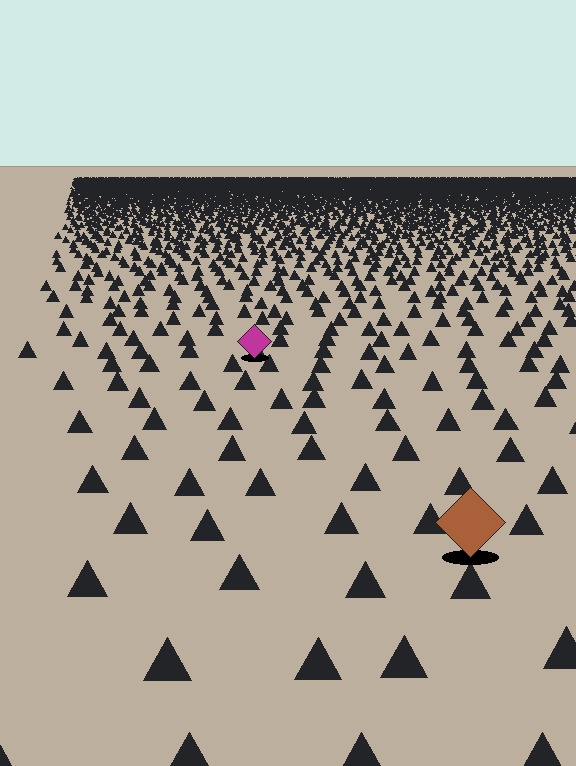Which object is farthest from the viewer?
The magenta diamond is farthest from the viewer. It appears smaller and the ground texture around it is denser.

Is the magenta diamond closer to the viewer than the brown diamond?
No. The brown diamond is closer — you can tell from the texture gradient: the ground texture is coarser near it.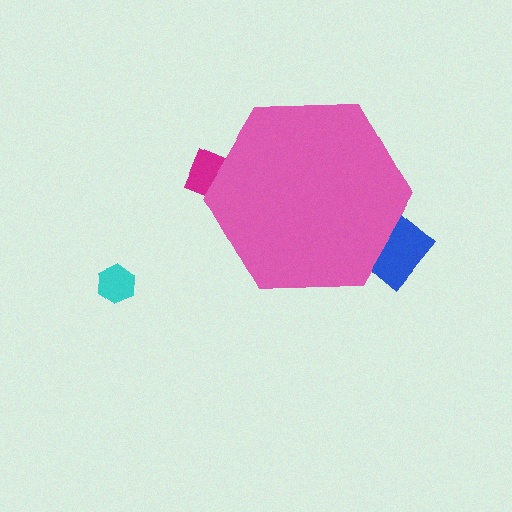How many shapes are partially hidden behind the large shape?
2 shapes are partially hidden.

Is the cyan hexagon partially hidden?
No, the cyan hexagon is fully visible.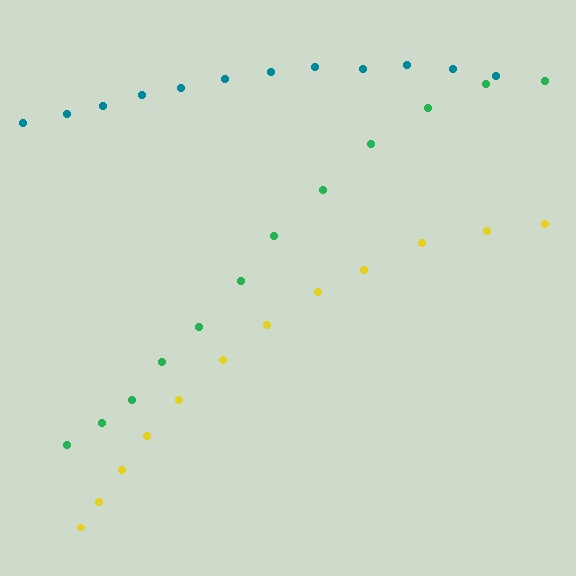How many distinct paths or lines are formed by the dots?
There are 3 distinct paths.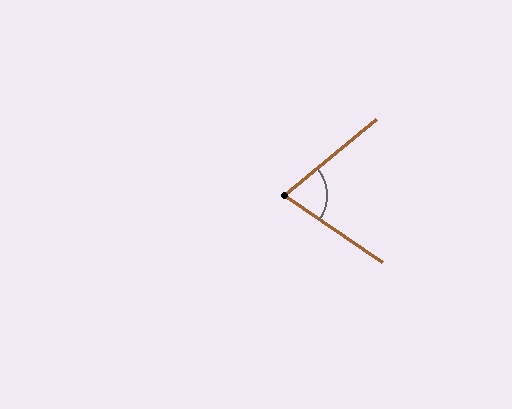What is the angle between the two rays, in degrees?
Approximately 74 degrees.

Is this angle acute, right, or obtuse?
It is acute.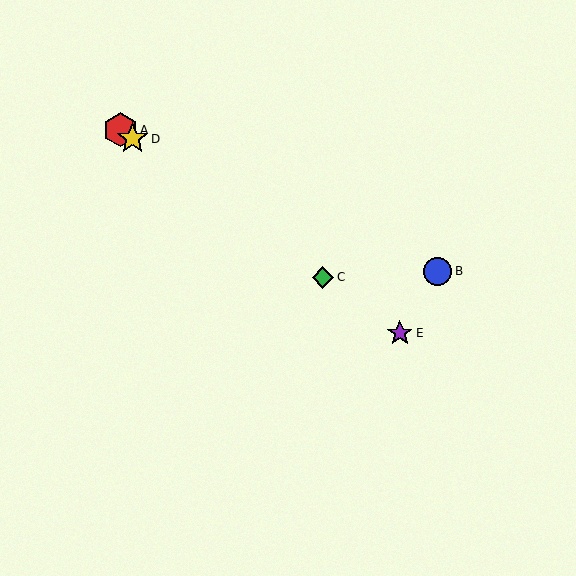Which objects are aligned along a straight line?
Objects A, C, D, E are aligned along a straight line.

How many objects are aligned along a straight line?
4 objects (A, C, D, E) are aligned along a straight line.